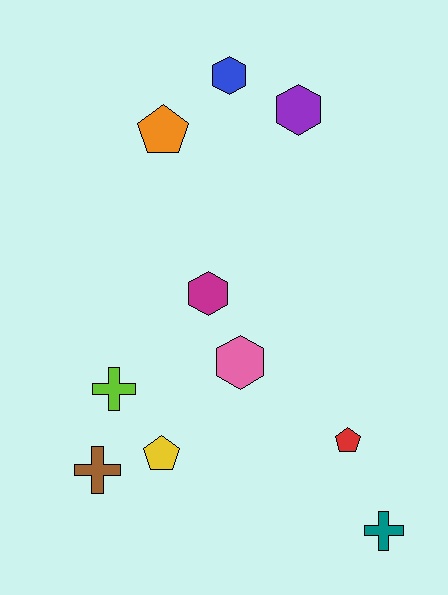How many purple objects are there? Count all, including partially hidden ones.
There is 1 purple object.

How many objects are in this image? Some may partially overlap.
There are 10 objects.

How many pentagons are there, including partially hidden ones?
There are 3 pentagons.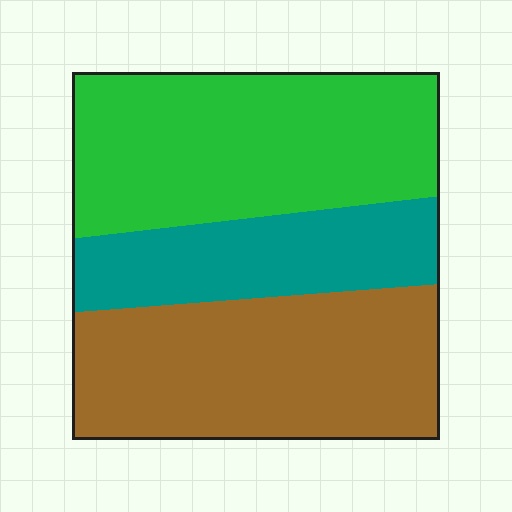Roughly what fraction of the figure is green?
Green covers 40% of the figure.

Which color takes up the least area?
Teal, at roughly 20%.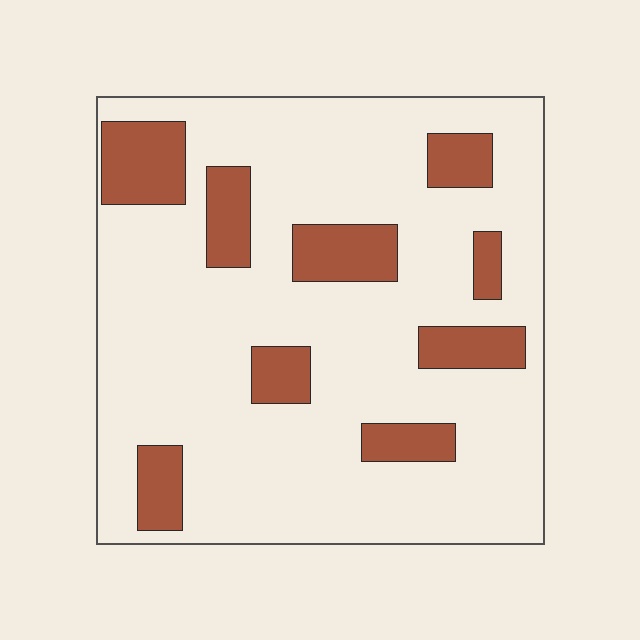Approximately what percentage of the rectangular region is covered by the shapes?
Approximately 20%.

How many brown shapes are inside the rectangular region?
9.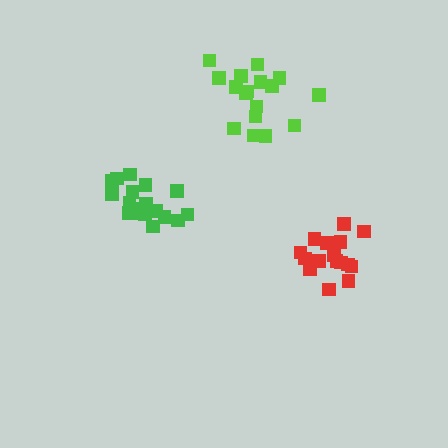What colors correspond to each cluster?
The clusters are colored: lime, green, red.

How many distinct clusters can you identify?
There are 3 distinct clusters.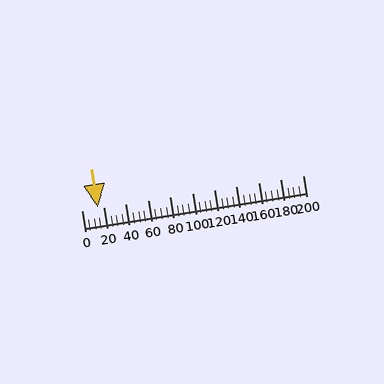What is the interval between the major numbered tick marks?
The major tick marks are spaced 20 units apart.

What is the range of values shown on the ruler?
The ruler shows values from 0 to 200.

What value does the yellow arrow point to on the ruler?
The yellow arrow points to approximately 15.